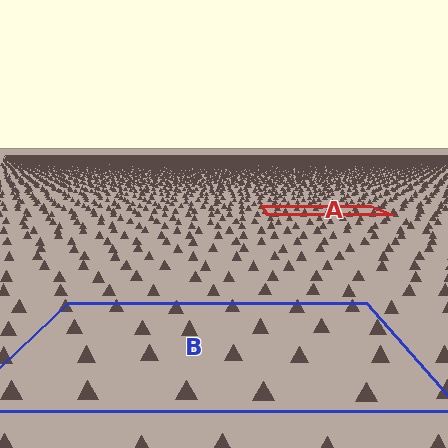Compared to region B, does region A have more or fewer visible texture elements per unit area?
Region A has more texture elements per unit area — they are packed more densely because it is farther away.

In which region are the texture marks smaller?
The texture marks are smaller in region A, because it is farther away.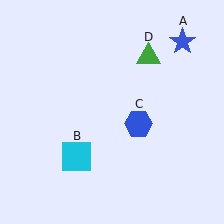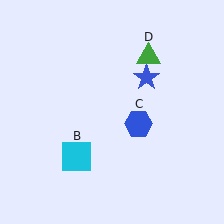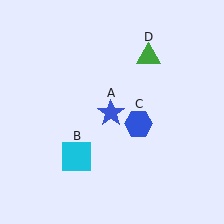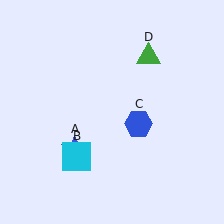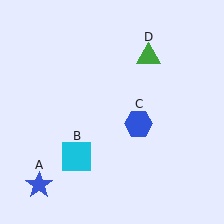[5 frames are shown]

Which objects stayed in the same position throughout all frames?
Cyan square (object B) and blue hexagon (object C) and green triangle (object D) remained stationary.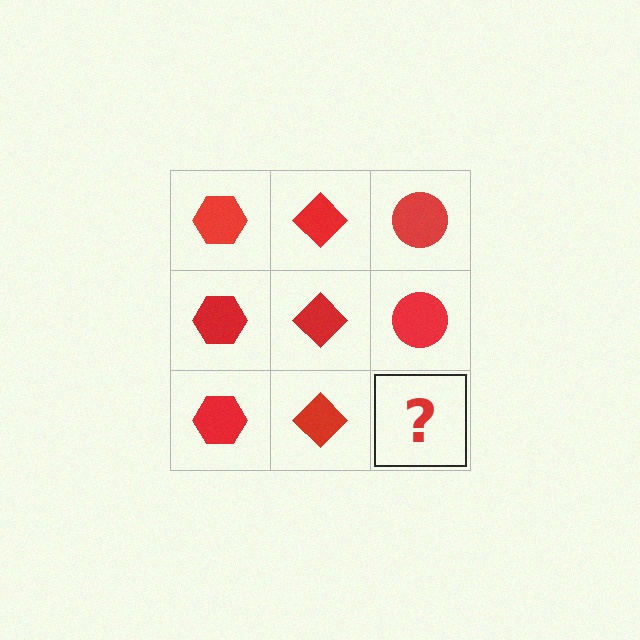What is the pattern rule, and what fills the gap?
The rule is that each column has a consistent shape. The gap should be filled with a red circle.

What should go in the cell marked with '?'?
The missing cell should contain a red circle.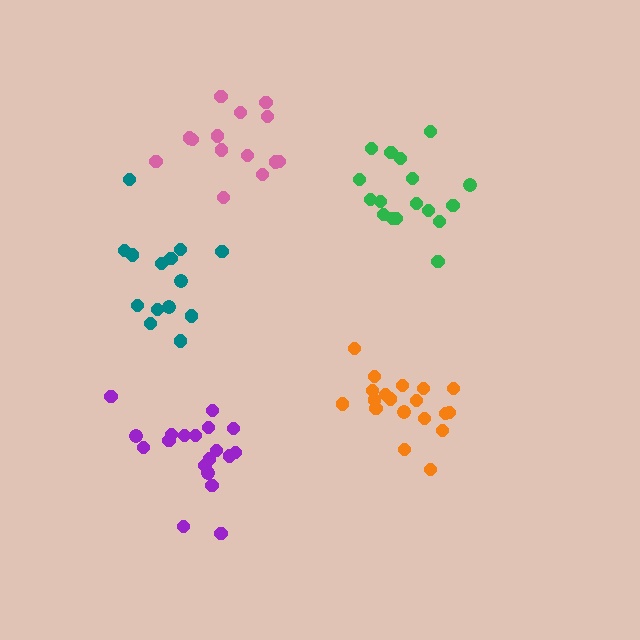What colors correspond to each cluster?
The clusters are colored: green, orange, purple, teal, pink.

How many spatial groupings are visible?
There are 5 spatial groupings.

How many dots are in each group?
Group 1: 17 dots, Group 2: 19 dots, Group 3: 19 dots, Group 4: 14 dots, Group 5: 14 dots (83 total).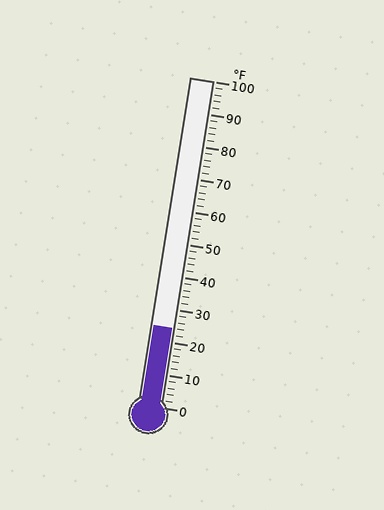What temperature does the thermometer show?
The thermometer shows approximately 24°F.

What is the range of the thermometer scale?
The thermometer scale ranges from 0°F to 100°F.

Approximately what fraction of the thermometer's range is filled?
The thermometer is filled to approximately 25% of its range.